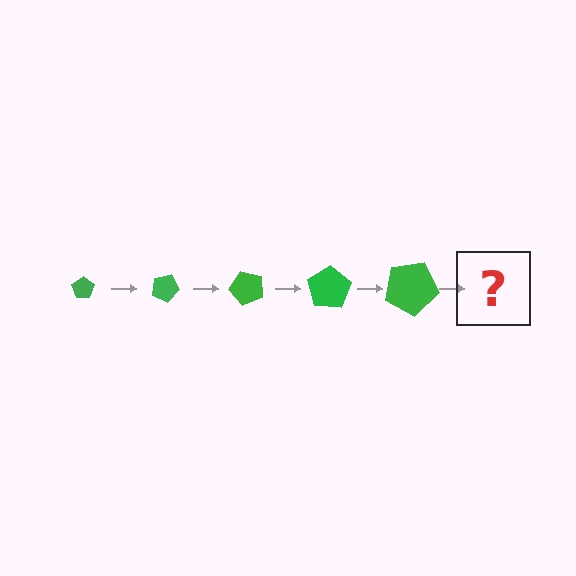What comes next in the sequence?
The next element should be a pentagon, larger than the previous one and rotated 125 degrees from the start.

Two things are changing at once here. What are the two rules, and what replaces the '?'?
The two rules are that the pentagon grows larger each step and it rotates 25 degrees each step. The '?' should be a pentagon, larger than the previous one and rotated 125 degrees from the start.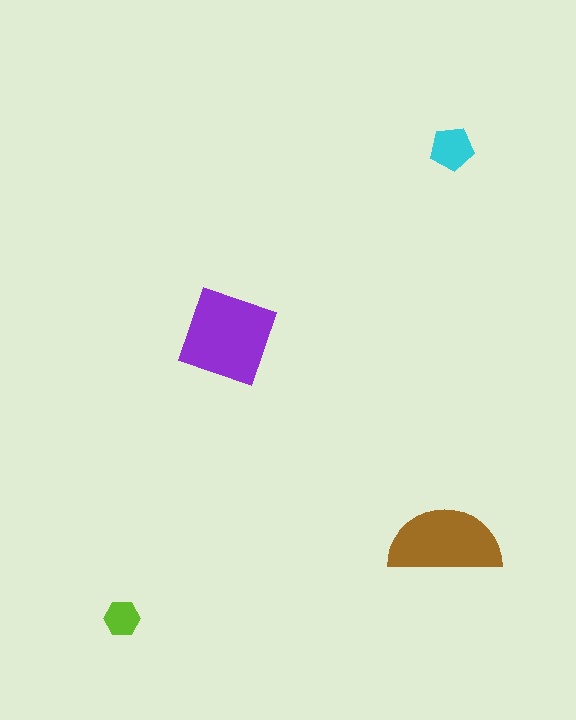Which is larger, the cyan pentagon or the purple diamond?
The purple diamond.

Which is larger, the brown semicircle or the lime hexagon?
The brown semicircle.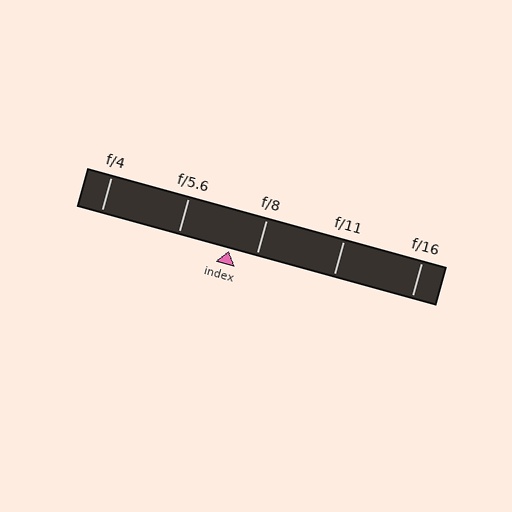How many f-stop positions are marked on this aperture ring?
There are 5 f-stop positions marked.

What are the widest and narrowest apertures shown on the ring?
The widest aperture shown is f/4 and the narrowest is f/16.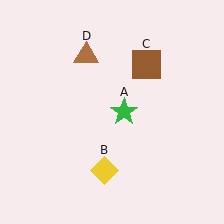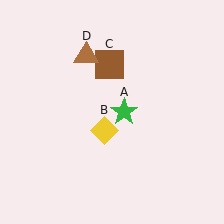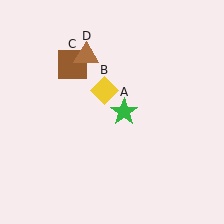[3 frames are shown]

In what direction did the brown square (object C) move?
The brown square (object C) moved left.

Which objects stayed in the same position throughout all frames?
Green star (object A) and brown triangle (object D) remained stationary.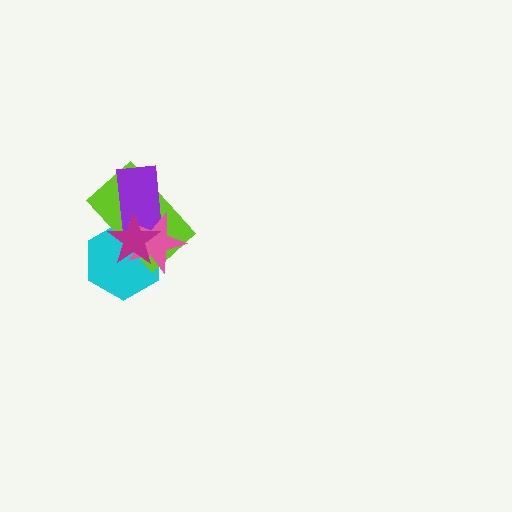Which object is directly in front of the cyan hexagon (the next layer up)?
The lime rectangle is directly in front of the cyan hexagon.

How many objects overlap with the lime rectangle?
4 objects overlap with the lime rectangle.